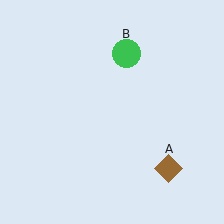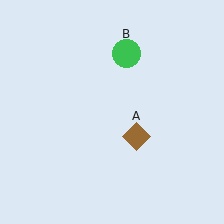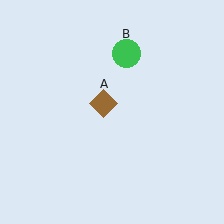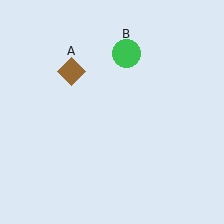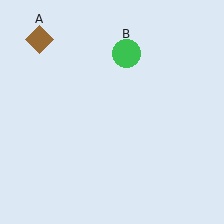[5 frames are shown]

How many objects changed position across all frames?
1 object changed position: brown diamond (object A).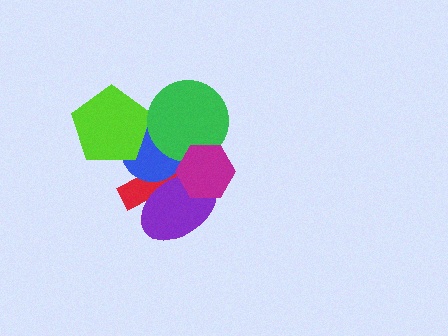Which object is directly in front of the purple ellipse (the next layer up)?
The blue circle is directly in front of the purple ellipse.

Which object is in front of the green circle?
The magenta hexagon is in front of the green circle.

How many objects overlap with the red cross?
5 objects overlap with the red cross.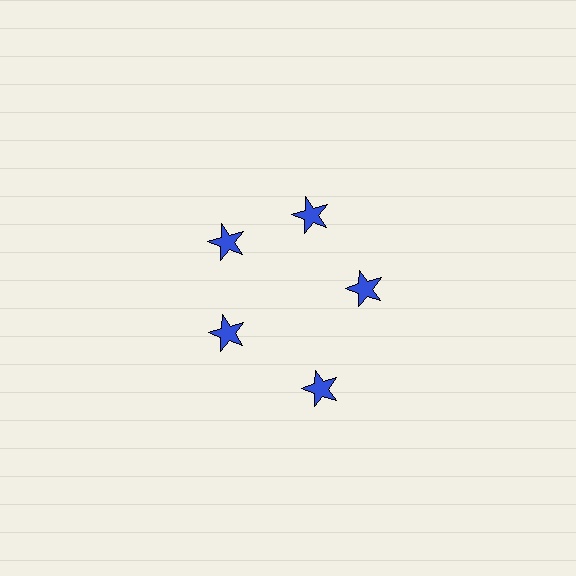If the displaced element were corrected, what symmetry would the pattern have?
It would have 5-fold rotational symmetry — the pattern would map onto itself every 72 degrees.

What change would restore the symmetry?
The symmetry would be restored by moving it inward, back onto the ring so that all 5 stars sit at equal angles and equal distance from the center.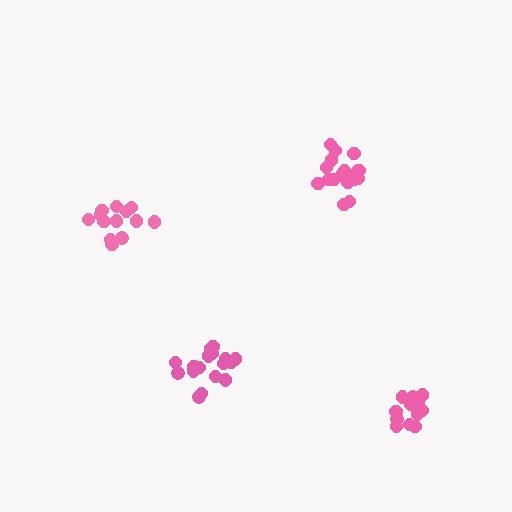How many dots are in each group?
Group 1: 13 dots, Group 2: 13 dots, Group 3: 17 dots, Group 4: 17 dots (60 total).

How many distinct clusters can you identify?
There are 4 distinct clusters.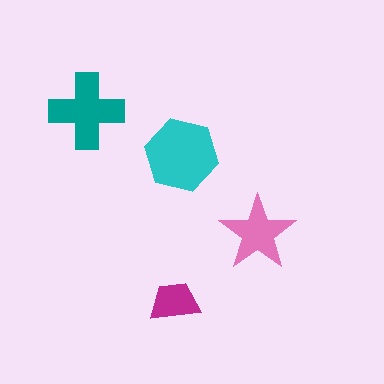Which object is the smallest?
The magenta trapezoid.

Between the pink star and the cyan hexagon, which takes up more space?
The cyan hexagon.